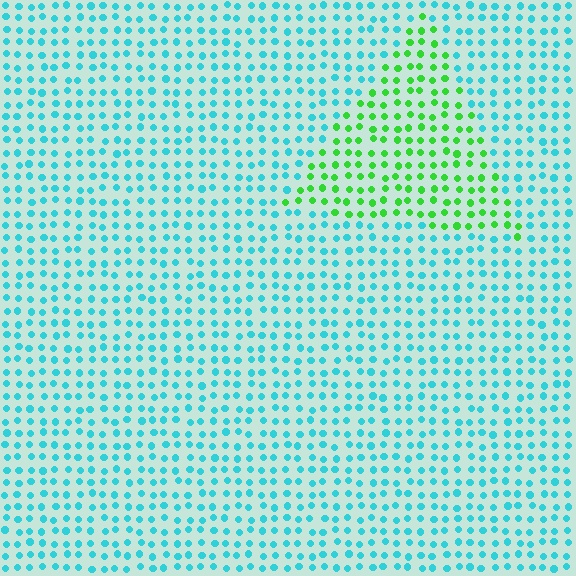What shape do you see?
I see a triangle.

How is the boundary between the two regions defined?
The boundary is defined purely by a slight shift in hue (about 62 degrees). Spacing, size, and orientation are identical on both sides.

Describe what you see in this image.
The image is filled with small cyan elements in a uniform arrangement. A triangle-shaped region is visible where the elements are tinted to a slightly different hue, forming a subtle color boundary.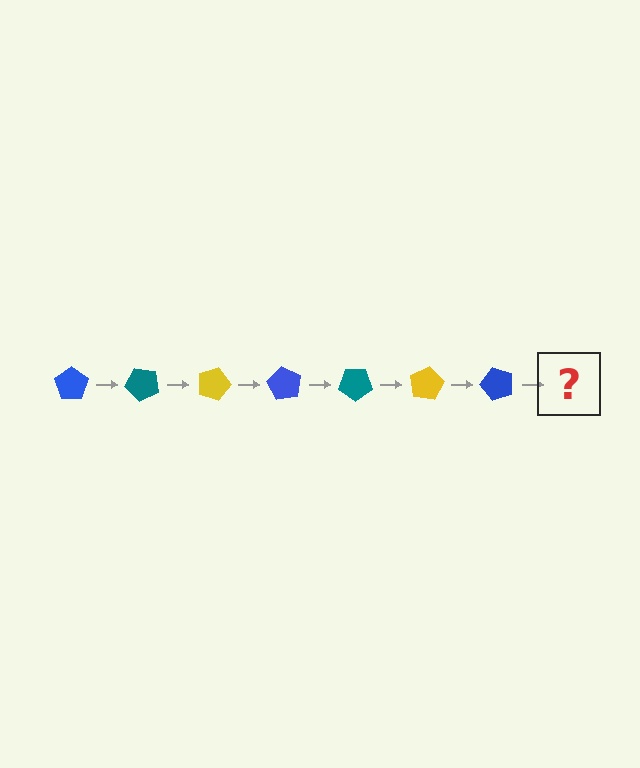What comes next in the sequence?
The next element should be a teal pentagon, rotated 315 degrees from the start.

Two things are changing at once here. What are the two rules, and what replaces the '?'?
The two rules are that it rotates 45 degrees each step and the color cycles through blue, teal, and yellow. The '?' should be a teal pentagon, rotated 315 degrees from the start.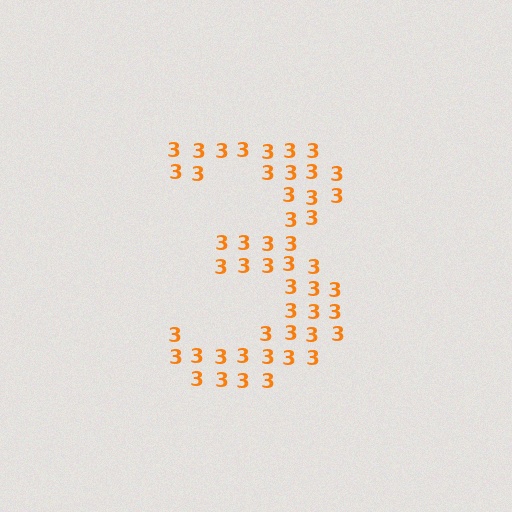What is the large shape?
The large shape is the digit 3.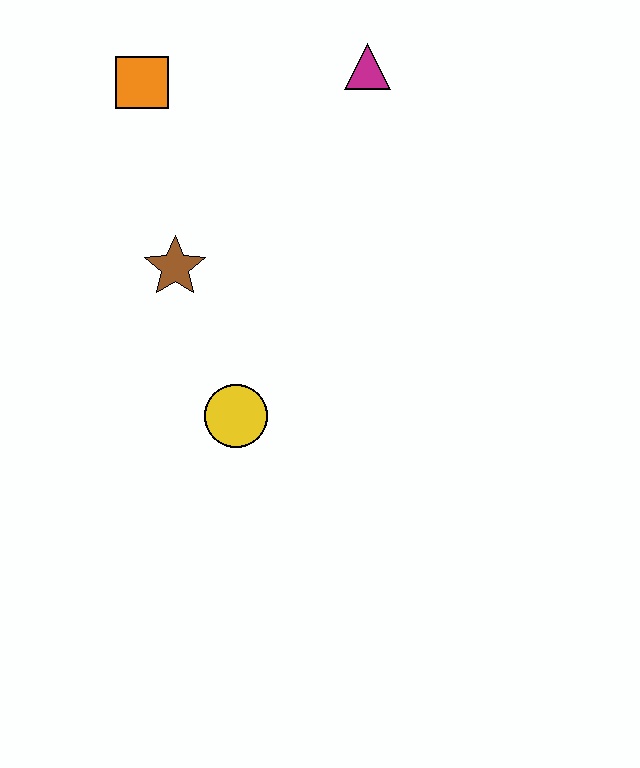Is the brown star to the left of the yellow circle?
Yes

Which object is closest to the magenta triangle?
The orange square is closest to the magenta triangle.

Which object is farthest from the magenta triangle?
The yellow circle is farthest from the magenta triangle.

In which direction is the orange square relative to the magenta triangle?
The orange square is to the left of the magenta triangle.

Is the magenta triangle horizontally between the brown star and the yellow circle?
No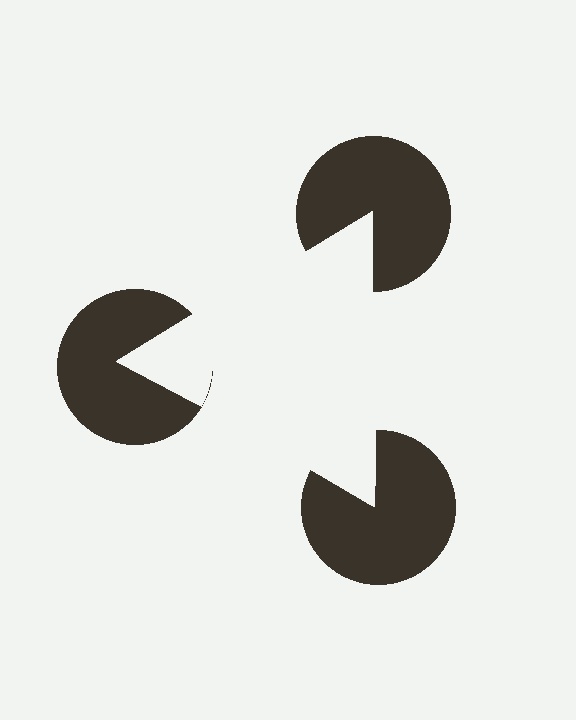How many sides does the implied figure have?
3 sides.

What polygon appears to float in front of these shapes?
An illusory triangle — its edges are inferred from the aligned wedge cuts in the pac-man discs, not physically drawn.